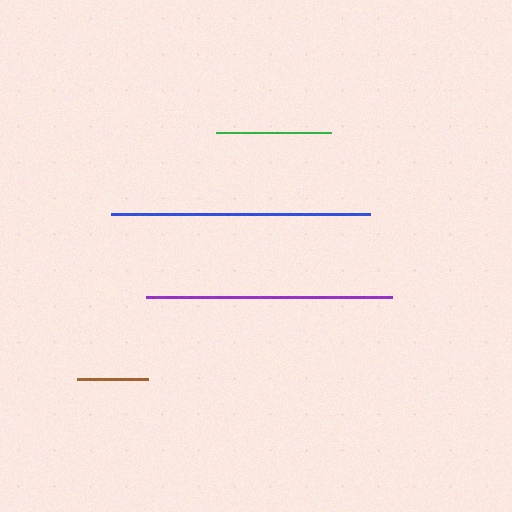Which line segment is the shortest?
The brown line is the shortest at approximately 71 pixels.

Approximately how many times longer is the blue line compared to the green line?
The blue line is approximately 2.3 times the length of the green line.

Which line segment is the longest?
The blue line is the longest at approximately 259 pixels.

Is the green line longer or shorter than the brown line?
The green line is longer than the brown line.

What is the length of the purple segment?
The purple segment is approximately 245 pixels long.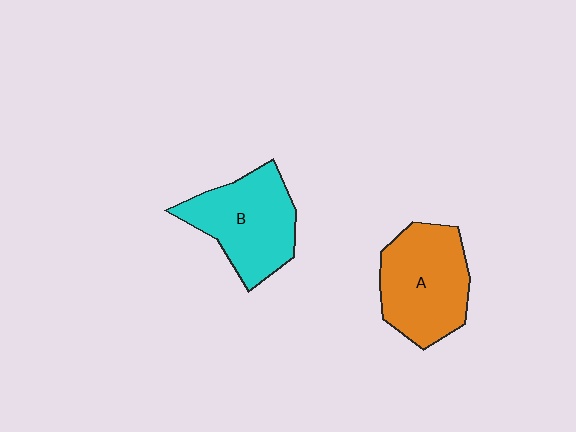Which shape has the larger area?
Shape A (orange).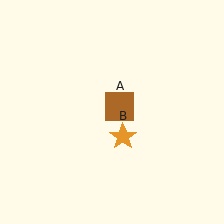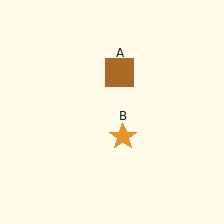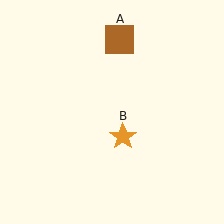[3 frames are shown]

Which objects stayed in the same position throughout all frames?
Orange star (object B) remained stationary.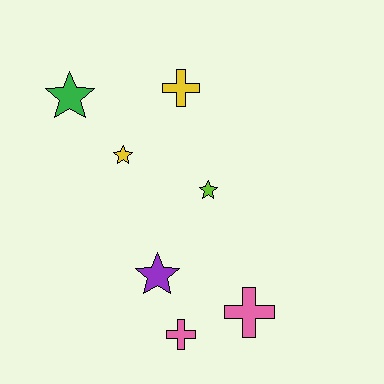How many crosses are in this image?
There are 3 crosses.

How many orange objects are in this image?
There are no orange objects.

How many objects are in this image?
There are 7 objects.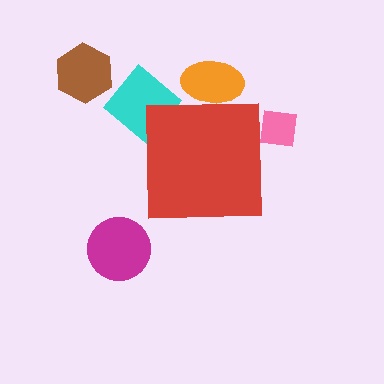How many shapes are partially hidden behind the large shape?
3 shapes are partially hidden.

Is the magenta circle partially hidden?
No, the magenta circle is fully visible.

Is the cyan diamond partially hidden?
Yes, the cyan diamond is partially hidden behind the red square.